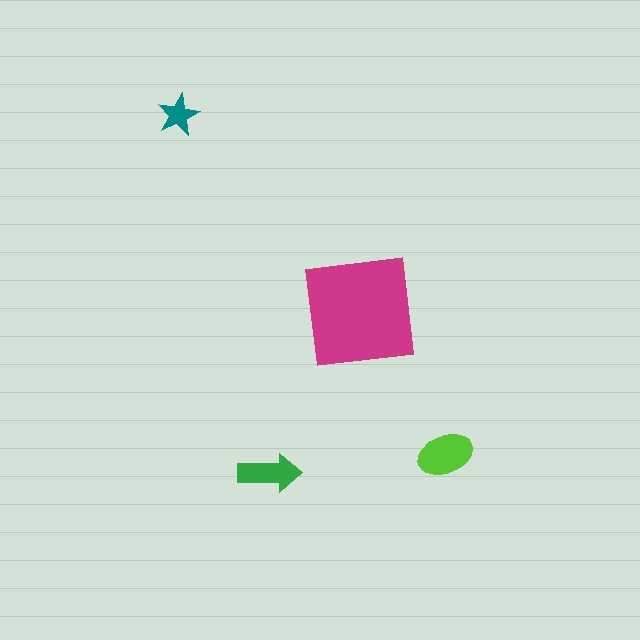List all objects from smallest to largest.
The teal star, the green arrow, the lime ellipse, the magenta square.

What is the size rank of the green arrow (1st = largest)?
3rd.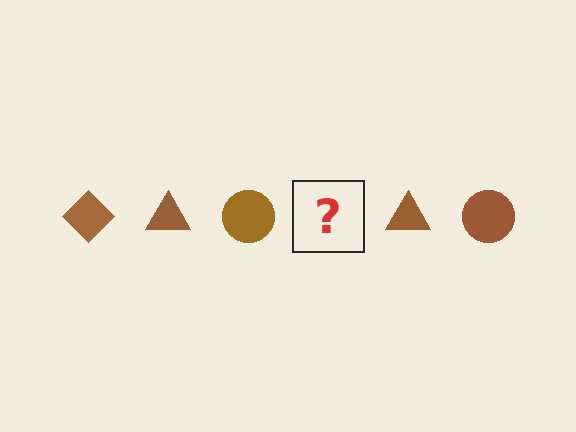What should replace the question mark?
The question mark should be replaced with a brown diamond.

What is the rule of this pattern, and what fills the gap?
The rule is that the pattern cycles through diamond, triangle, circle shapes in brown. The gap should be filled with a brown diamond.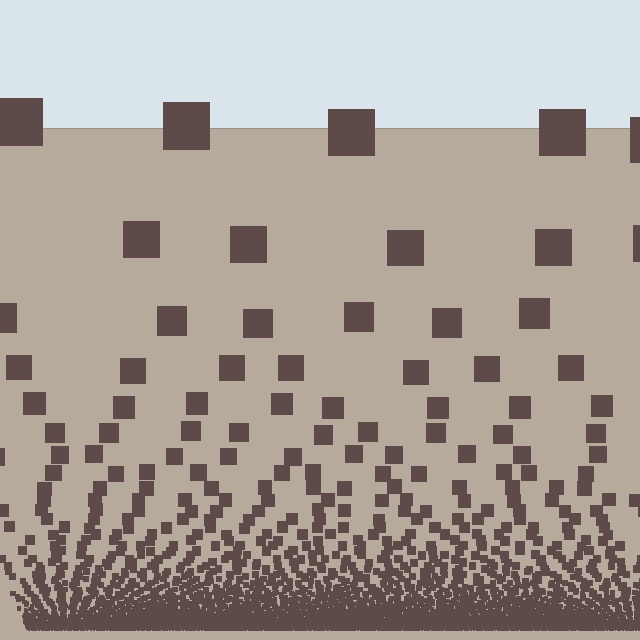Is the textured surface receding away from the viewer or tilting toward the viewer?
The surface appears to tilt toward the viewer. Texture elements get larger and sparser toward the top.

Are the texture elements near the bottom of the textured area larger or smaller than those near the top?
Smaller. The gradient is inverted — elements near the bottom are smaller and denser.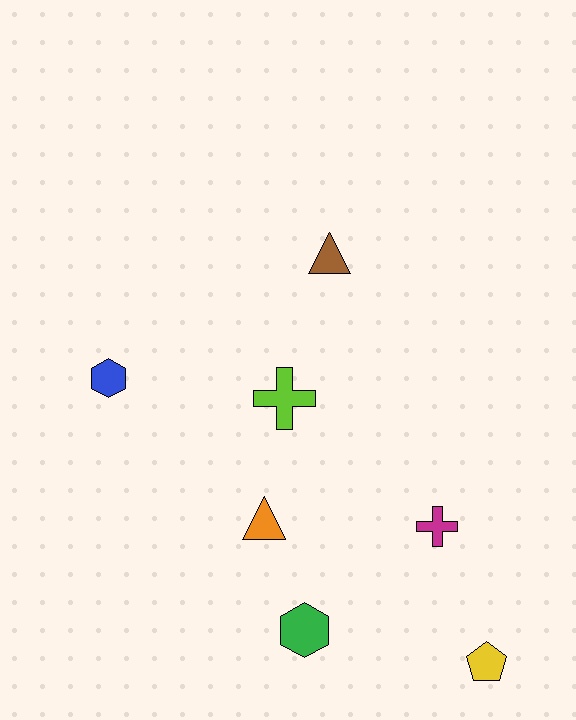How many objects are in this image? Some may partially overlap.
There are 7 objects.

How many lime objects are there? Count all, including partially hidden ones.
There is 1 lime object.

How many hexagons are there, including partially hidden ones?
There are 2 hexagons.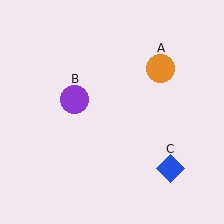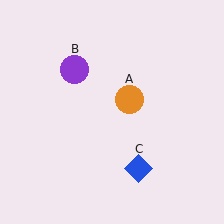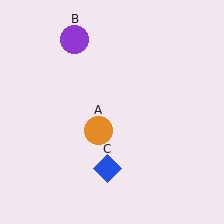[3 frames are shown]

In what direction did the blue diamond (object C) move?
The blue diamond (object C) moved left.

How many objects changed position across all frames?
3 objects changed position: orange circle (object A), purple circle (object B), blue diamond (object C).